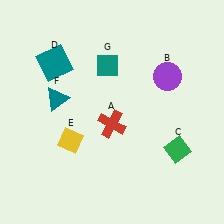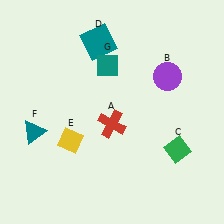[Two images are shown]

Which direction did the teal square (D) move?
The teal square (D) moved right.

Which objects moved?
The objects that moved are: the teal square (D), the teal triangle (F).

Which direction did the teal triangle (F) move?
The teal triangle (F) moved down.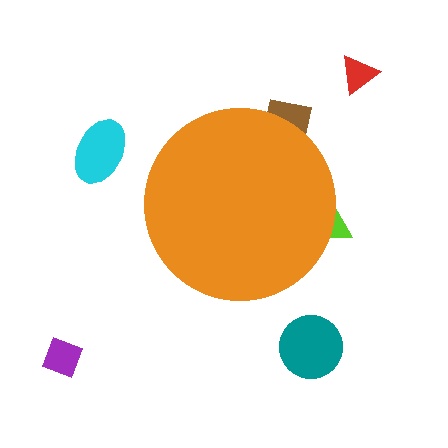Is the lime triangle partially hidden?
Yes, the lime triangle is partially hidden behind the orange circle.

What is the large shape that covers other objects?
An orange circle.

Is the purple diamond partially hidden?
No, the purple diamond is fully visible.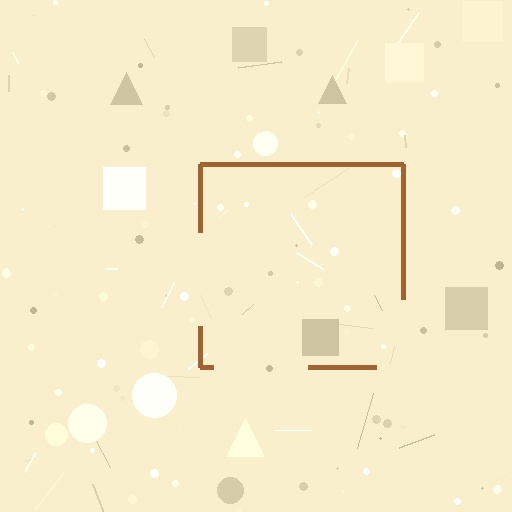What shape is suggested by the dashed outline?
The dashed outline suggests a square.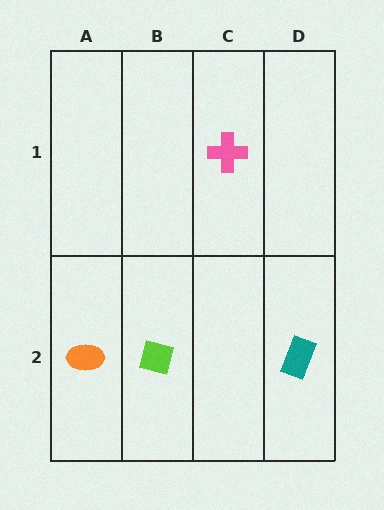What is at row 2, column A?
An orange ellipse.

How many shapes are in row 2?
3 shapes.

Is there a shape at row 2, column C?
No, that cell is empty.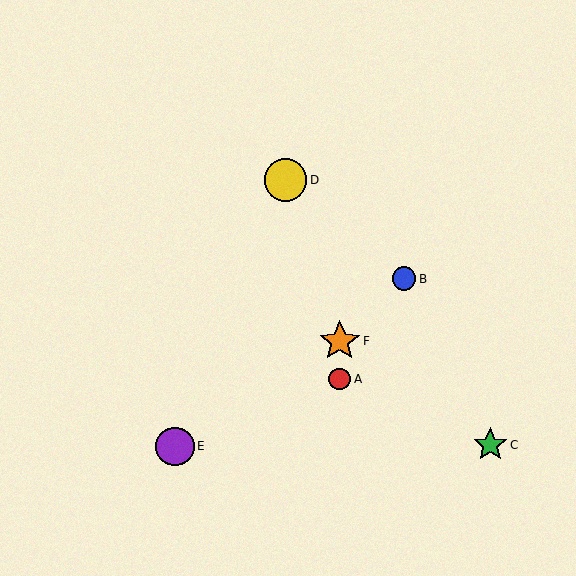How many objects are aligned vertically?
2 objects (A, F) are aligned vertically.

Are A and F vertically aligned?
Yes, both are at x≈340.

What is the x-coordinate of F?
Object F is at x≈340.